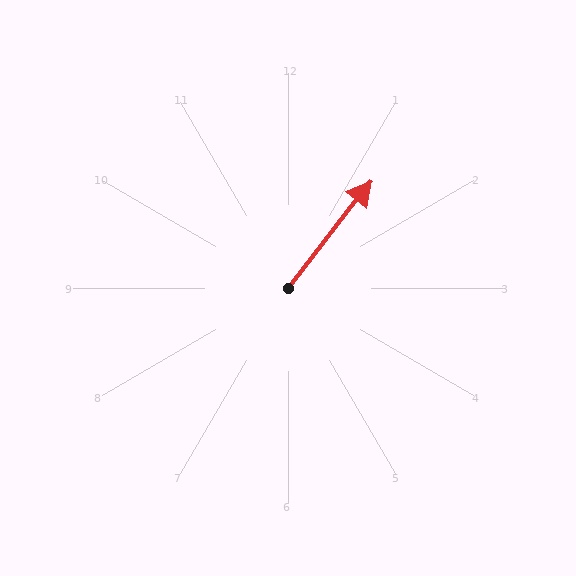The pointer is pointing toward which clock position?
Roughly 1 o'clock.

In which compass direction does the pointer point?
Northeast.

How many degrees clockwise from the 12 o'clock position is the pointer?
Approximately 38 degrees.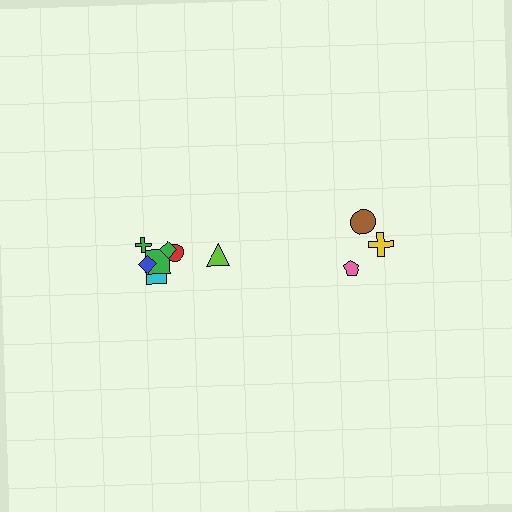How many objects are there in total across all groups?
There are 10 objects.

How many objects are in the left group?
There are 7 objects.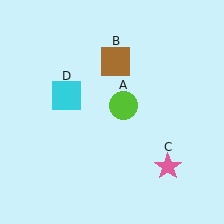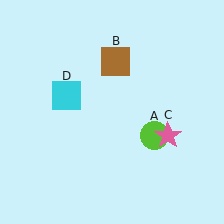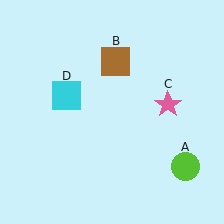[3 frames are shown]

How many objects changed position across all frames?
2 objects changed position: lime circle (object A), pink star (object C).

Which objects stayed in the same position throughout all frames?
Brown square (object B) and cyan square (object D) remained stationary.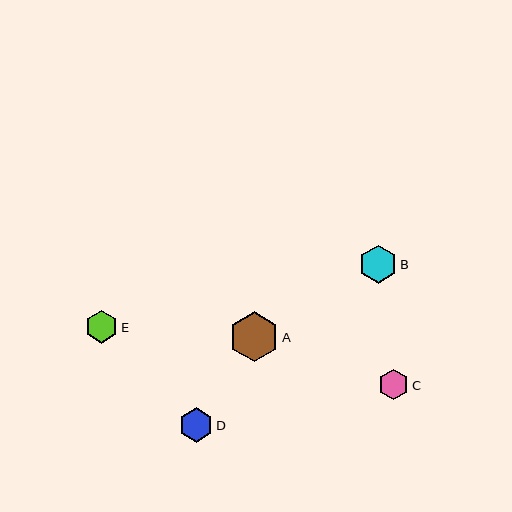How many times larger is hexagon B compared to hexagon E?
Hexagon B is approximately 1.2 times the size of hexagon E.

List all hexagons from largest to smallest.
From largest to smallest: A, B, D, E, C.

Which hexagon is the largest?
Hexagon A is the largest with a size of approximately 50 pixels.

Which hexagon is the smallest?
Hexagon C is the smallest with a size of approximately 31 pixels.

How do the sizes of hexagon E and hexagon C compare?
Hexagon E and hexagon C are approximately the same size.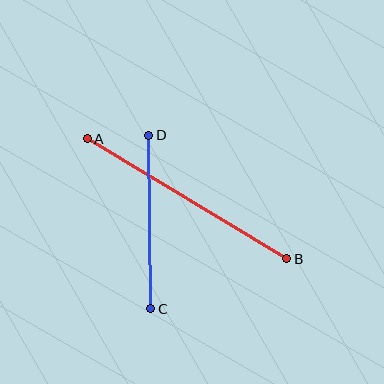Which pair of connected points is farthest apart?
Points A and B are farthest apart.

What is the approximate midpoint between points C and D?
The midpoint is at approximately (150, 222) pixels.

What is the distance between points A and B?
The distance is approximately 233 pixels.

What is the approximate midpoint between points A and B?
The midpoint is at approximately (187, 199) pixels.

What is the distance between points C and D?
The distance is approximately 173 pixels.